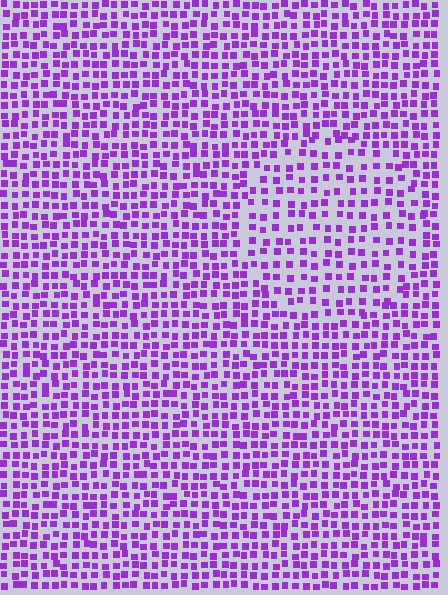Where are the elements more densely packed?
The elements are more densely packed outside the circle boundary.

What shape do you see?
I see a circle.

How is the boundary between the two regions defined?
The boundary is defined by a change in element density (approximately 1.5x ratio). All elements are the same color, size, and shape.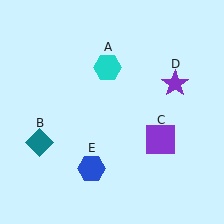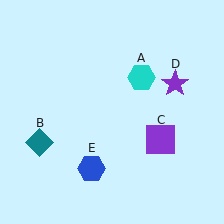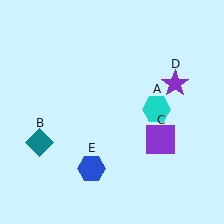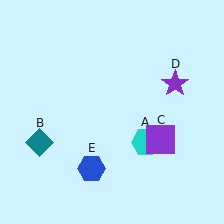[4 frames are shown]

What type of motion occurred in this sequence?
The cyan hexagon (object A) rotated clockwise around the center of the scene.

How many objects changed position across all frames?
1 object changed position: cyan hexagon (object A).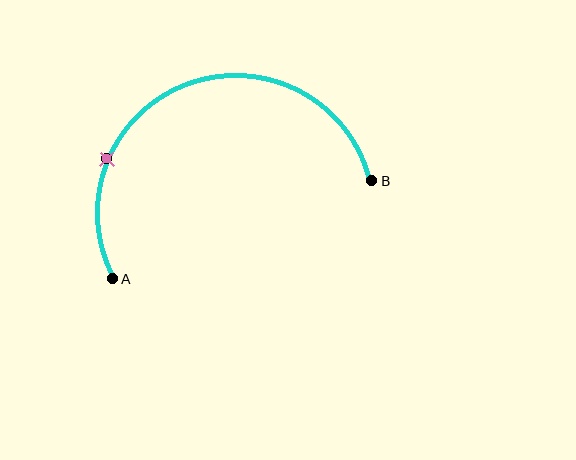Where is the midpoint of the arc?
The arc midpoint is the point on the curve farthest from the straight line joining A and B. It sits above that line.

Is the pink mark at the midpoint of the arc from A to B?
No. The pink mark lies on the arc but is closer to endpoint A. The arc midpoint would be at the point on the curve equidistant along the arc from both A and B.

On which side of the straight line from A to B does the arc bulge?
The arc bulges above the straight line connecting A and B.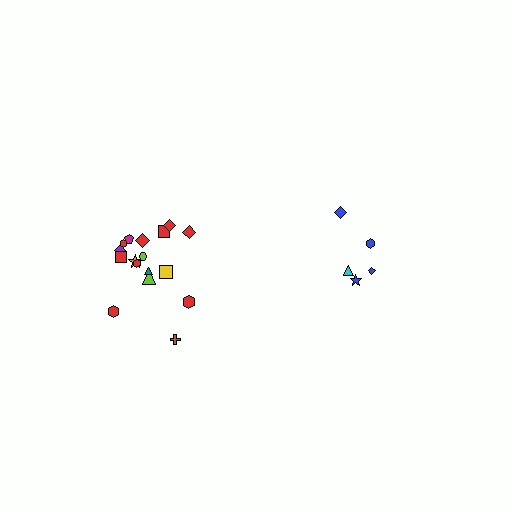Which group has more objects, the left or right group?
The left group.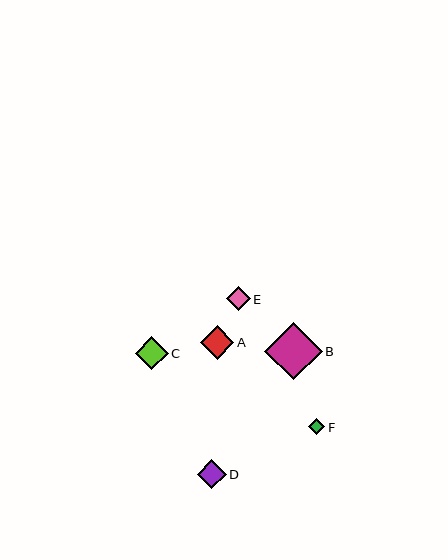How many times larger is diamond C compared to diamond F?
Diamond C is approximately 2.0 times the size of diamond F.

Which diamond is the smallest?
Diamond F is the smallest with a size of approximately 16 pixels.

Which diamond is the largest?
Diamond B is the largest with a size of approximately 57 pixels.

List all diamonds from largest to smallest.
From largest to smallest: B, A, C, D, E, F.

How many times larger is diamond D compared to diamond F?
Diamond D is approximately 1.8 times the size of diamond F.